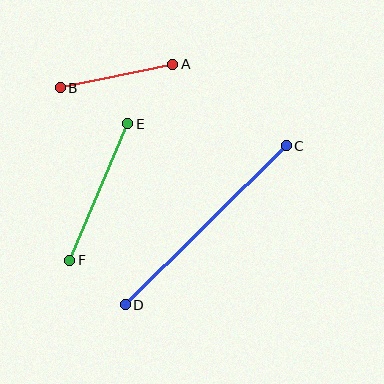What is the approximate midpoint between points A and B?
The midpoint is at approximately (117, 76) pixels.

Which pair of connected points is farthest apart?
Points C and D are farthest apart.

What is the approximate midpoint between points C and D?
The midpoint is at approximately (206, 225) pixels.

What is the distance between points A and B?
The distance is approximately 115 pixels.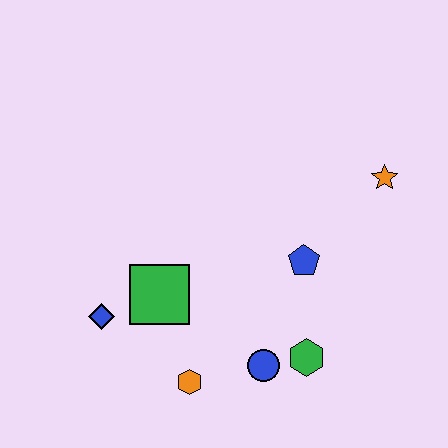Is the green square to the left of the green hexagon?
Yes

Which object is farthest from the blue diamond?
The orange star is farthest from the blue diamond.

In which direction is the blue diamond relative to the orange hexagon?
The blue diamond is to the left of the orange hexagon.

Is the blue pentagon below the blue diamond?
No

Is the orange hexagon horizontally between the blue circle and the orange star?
No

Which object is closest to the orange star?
The blue pentagon is closest to the orange star.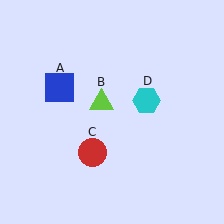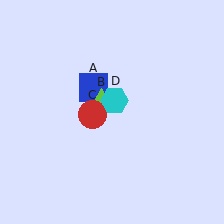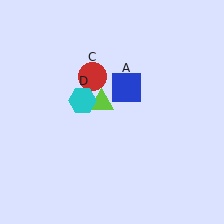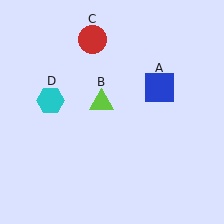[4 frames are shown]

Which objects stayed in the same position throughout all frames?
Lime triangle (object B) remained stationary.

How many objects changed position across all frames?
3 objects changed position: blue square (object A), red circle (object C), cyan hexagon (object D).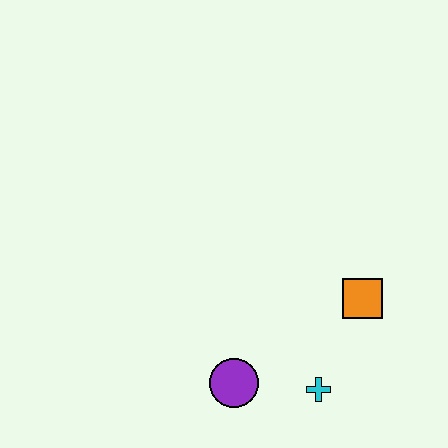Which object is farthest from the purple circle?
The orange square is farthest from the purple circle.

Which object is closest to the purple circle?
The cyan cross is closest to the purple circle.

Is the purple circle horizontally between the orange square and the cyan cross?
No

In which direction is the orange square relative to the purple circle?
The orange square is to the right of the purple circle.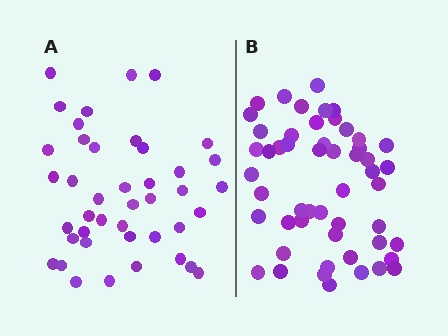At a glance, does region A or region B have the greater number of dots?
Region B (the right region) has more dots.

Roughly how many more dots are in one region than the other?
Region B has roughly 10 or so more dots than region A.